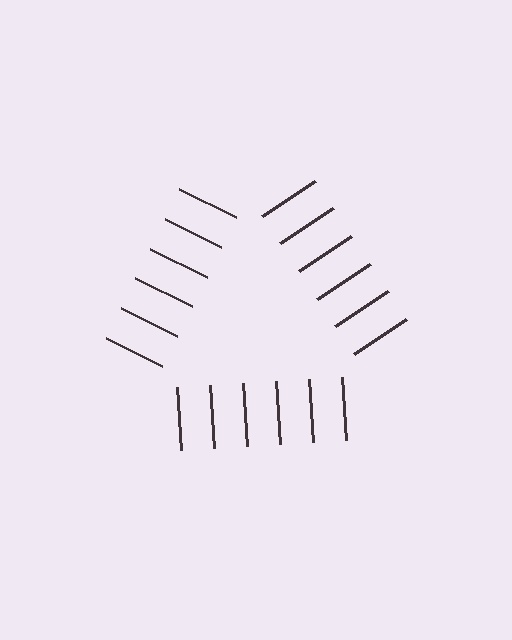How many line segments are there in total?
18 — 6 along each of the 3 edges.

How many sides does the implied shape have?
3 sides — the line-ends trace a triangle.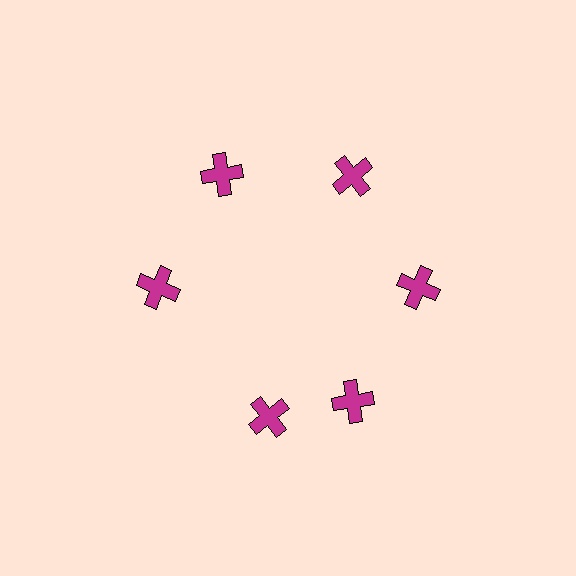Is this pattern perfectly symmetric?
No. The 6 magenta crosses are arranged in a ring, but one element near the 7 o'clock position is rotated out of alignment along the ring, breaking the 6-fold rotational symmetry.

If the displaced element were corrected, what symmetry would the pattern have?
It would have 6-fold rotational symmetry — the pattern would map onto itself every 60 degrees.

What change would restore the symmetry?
The symmetry would be restored by rotating it back into even spacing with its neighbors so that all 6 crosses sit at equal angles and equal distance from the center.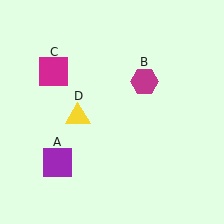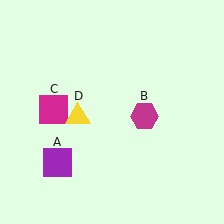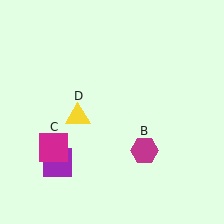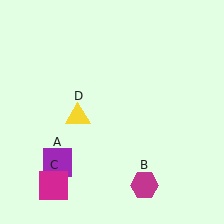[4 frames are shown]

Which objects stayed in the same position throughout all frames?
Purple square (object A) and yellow triangle (object D) remained stationary.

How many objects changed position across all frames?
2 objects changed position: magenta hexagon (object B), magenta square (object C).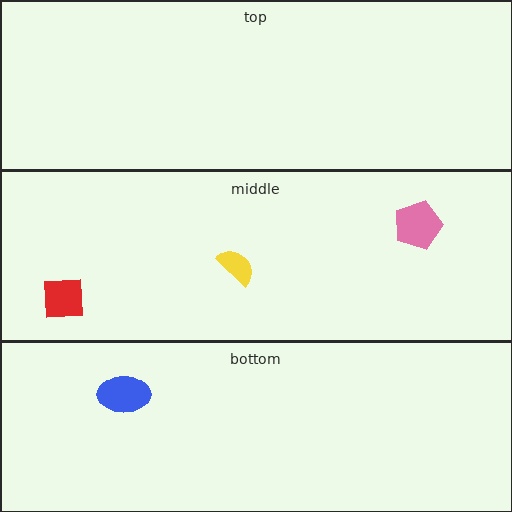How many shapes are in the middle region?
3.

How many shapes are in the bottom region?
1.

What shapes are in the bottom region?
The blue ellipse.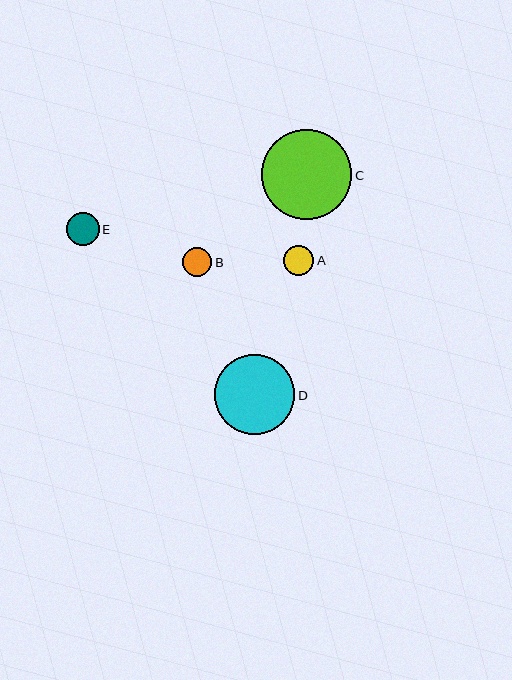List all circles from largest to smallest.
From largest to smallest: C, D, E, A, B.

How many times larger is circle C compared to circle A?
Circle C is approximately 3.0 times the size of circle A.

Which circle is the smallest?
Circle B is the smallest with a size of approximately 29 pixels.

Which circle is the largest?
Circle C is the largest with a size of approximately 90 pixels.